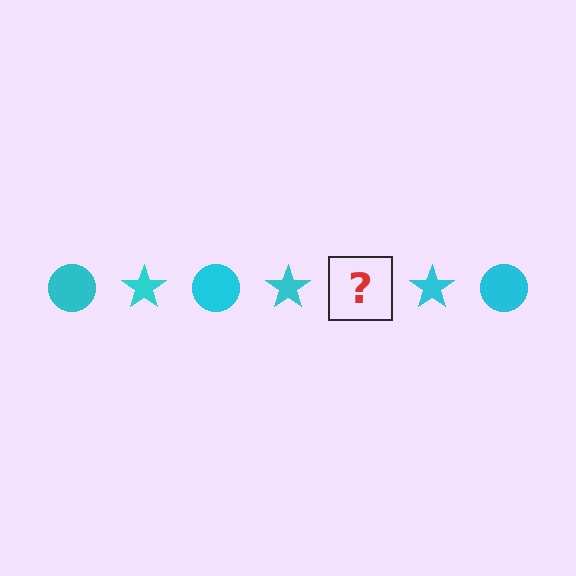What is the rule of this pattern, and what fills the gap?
The rule is that the pattern cycles through circle, star shapes in cyan. The gap should be filled with a cyan circle.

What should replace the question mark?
The question mark should be replaced with a cyan circle.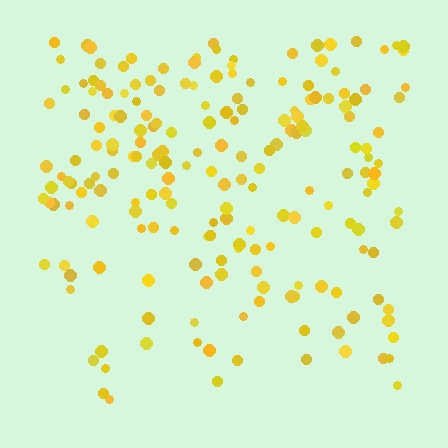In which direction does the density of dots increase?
From bottom to top, with the top side densest.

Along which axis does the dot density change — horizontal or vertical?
Vertical.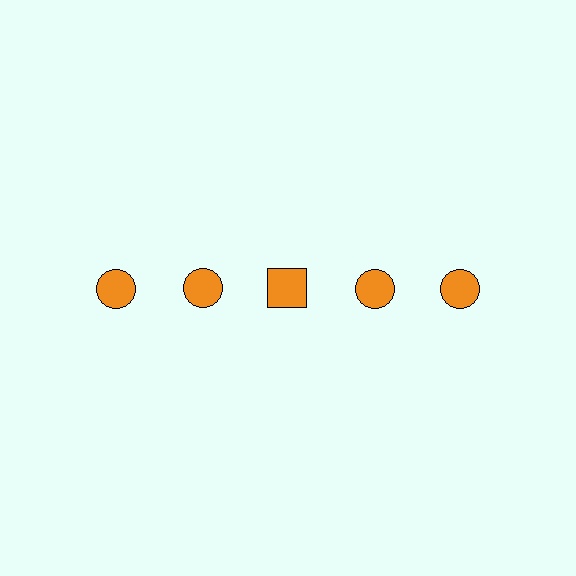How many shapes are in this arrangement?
There are 5 shapes arranged in a grid pattern.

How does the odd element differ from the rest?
It has a different shape: square instead of circle.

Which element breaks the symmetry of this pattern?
The orange square in the top row, center column breaks the symmetry. All other shapes are orange circles.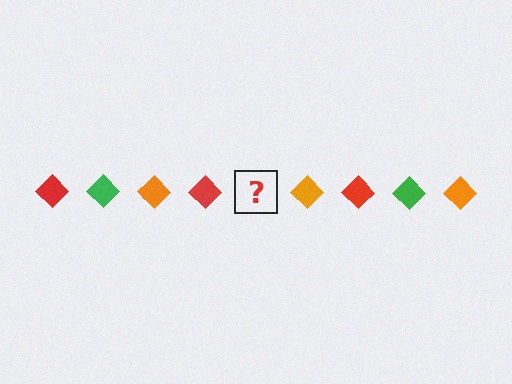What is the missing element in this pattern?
The missing element is a green diamond.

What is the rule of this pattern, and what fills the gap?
The rule is that the pattern cycles through red, green, orange diamonds. The gap should be filled with a green diamond.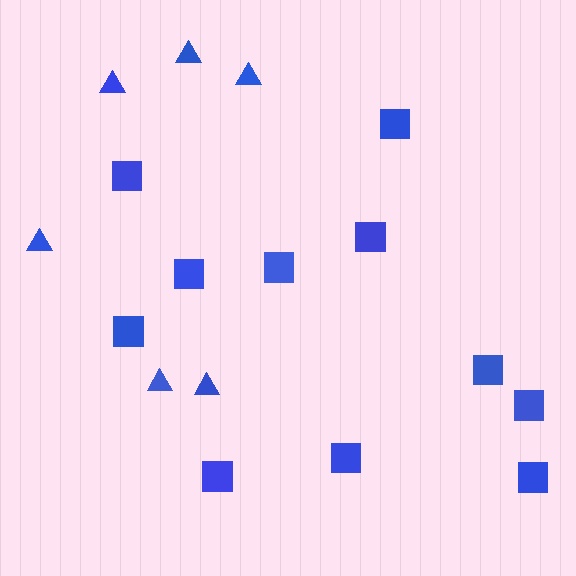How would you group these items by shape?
There are 2 groups: one group of triangles (6) and one group of squares (11).